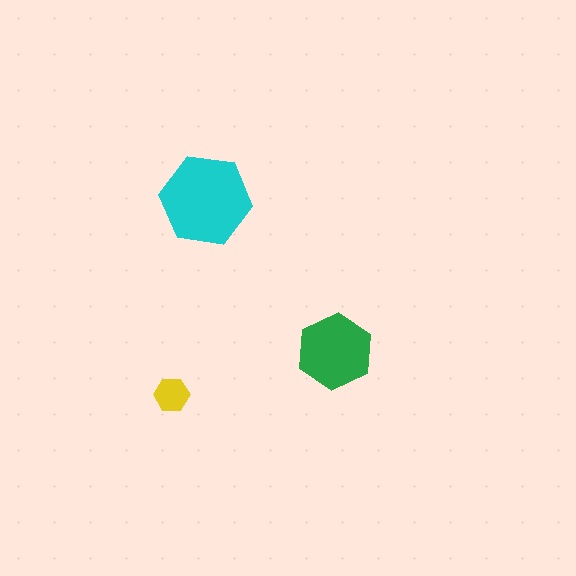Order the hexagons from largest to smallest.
the cyan one, the green one, the yellow one.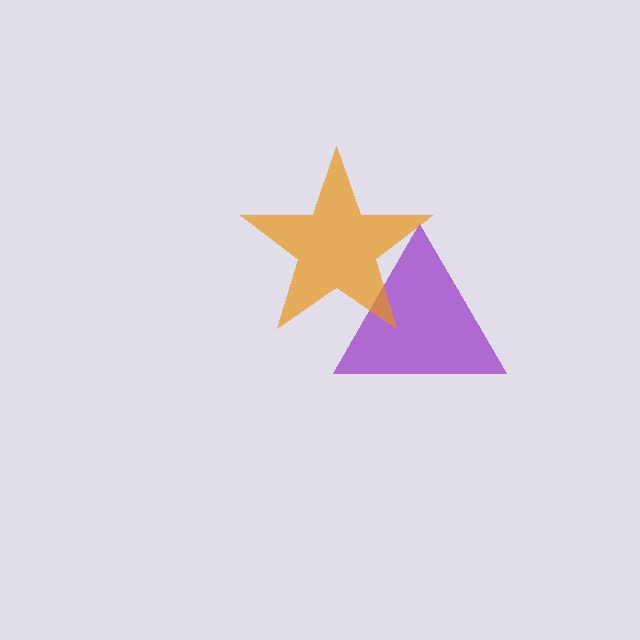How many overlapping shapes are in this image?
There are 2 overlapping shapes in the image.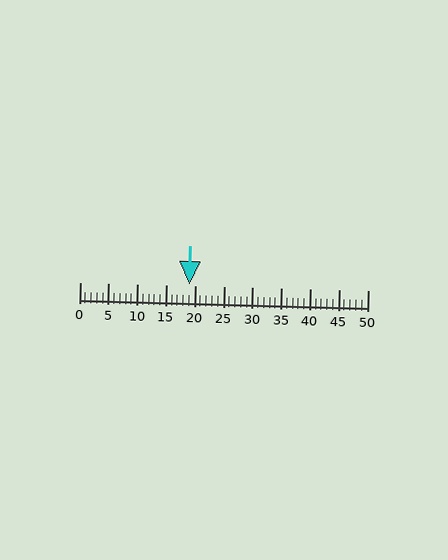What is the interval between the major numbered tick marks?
The major tick marks are spaced 5 units apart.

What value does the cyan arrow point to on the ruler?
The cyan arrow points to approximately 19.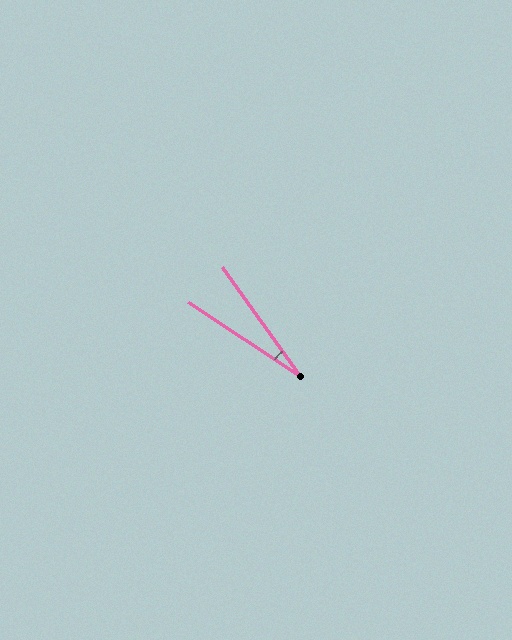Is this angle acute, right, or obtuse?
It is acute.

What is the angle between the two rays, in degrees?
Approximately 21 degrees.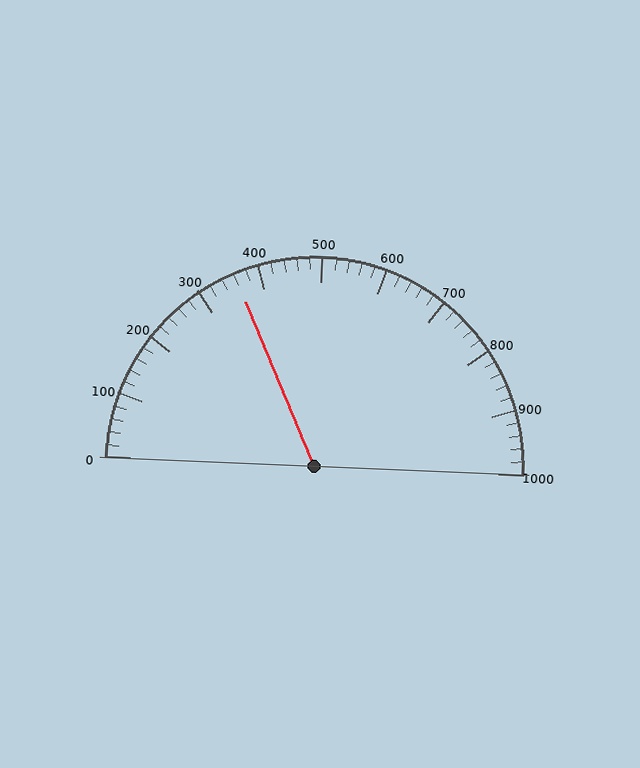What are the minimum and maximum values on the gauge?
The gauge ranges from 0 to 1000.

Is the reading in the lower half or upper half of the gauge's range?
The reading is in the lower half of the range (0 to 1000).